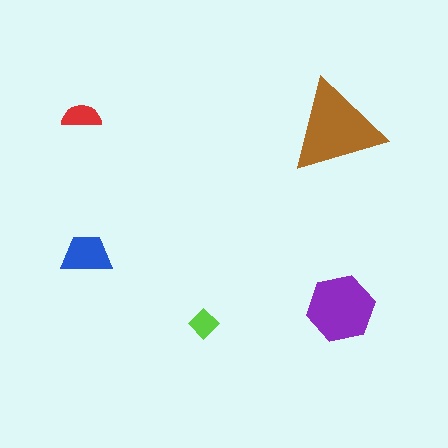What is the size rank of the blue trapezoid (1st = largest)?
3rd.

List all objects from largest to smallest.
The brown triangle, the purple hexagon, the blue trapezoid, the red semicircle, the lime diamond.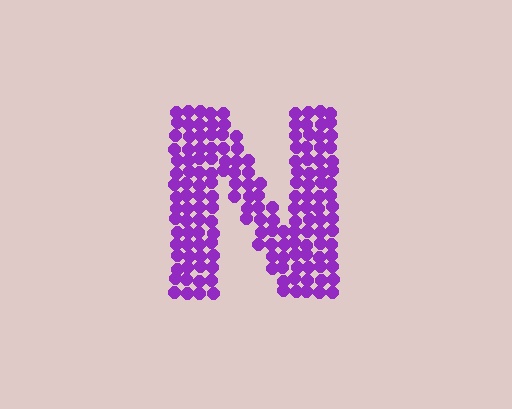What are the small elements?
The small elements are circles.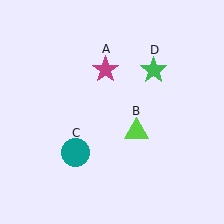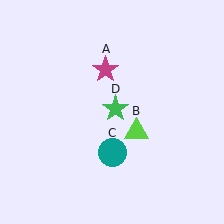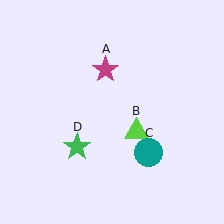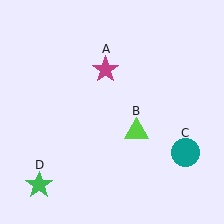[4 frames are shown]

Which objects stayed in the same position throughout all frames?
Magenta star (object A) and lime triangle (object B) remained stationary.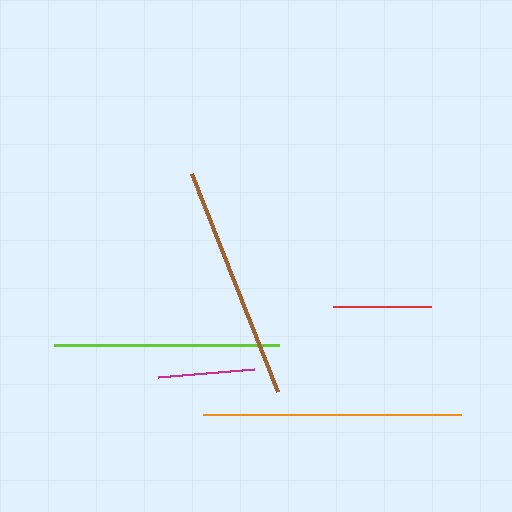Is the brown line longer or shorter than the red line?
The brown line is longer than the red line.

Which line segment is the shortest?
The magenta line is the shortest at approximately 96 pixels.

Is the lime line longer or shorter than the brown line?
The brown line is longer than the lime line.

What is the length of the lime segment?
The lime segment is approximately 225 pixels long.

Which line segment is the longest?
The orange line is the longest at approximately 258 pixels.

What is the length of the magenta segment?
The magenta segment is approximately 96 pixels long.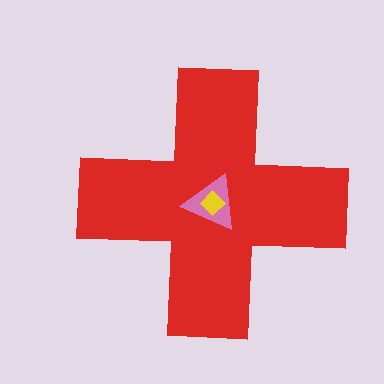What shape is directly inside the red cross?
The pink triangle.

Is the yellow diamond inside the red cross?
Yes.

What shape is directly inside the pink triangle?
The yellow diamond.